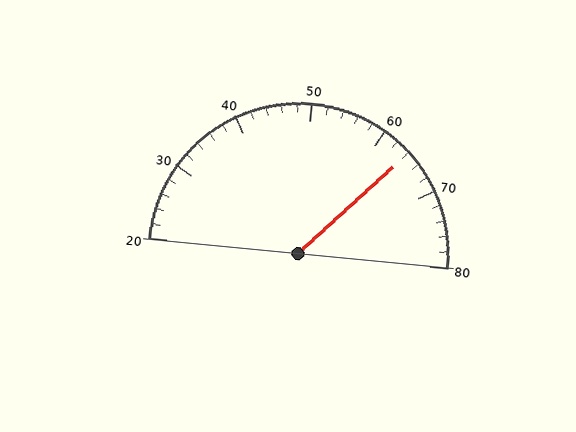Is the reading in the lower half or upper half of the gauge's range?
The reading is in the upper half of the range (20 to 80).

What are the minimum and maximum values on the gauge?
The gauge ranges from 20 to 80.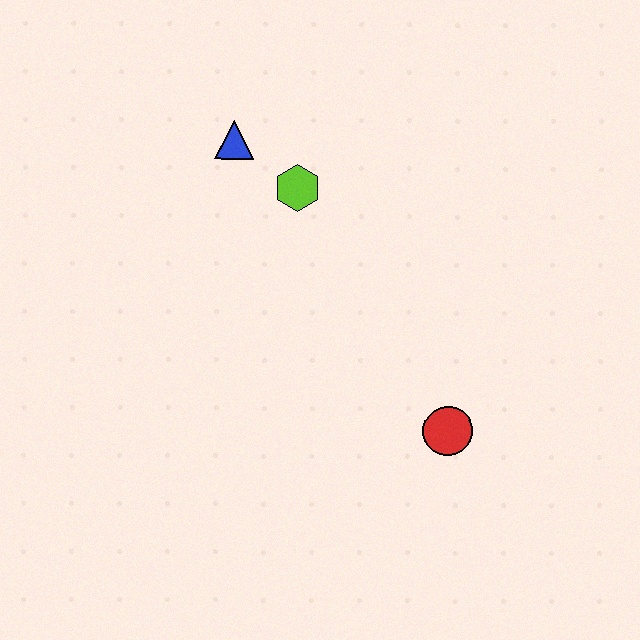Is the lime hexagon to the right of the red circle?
No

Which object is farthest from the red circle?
The blue triangle is farthest from the red circle.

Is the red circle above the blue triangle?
No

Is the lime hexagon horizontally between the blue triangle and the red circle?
Yes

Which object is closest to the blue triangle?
The lime hexagon is closest to the blue triangle.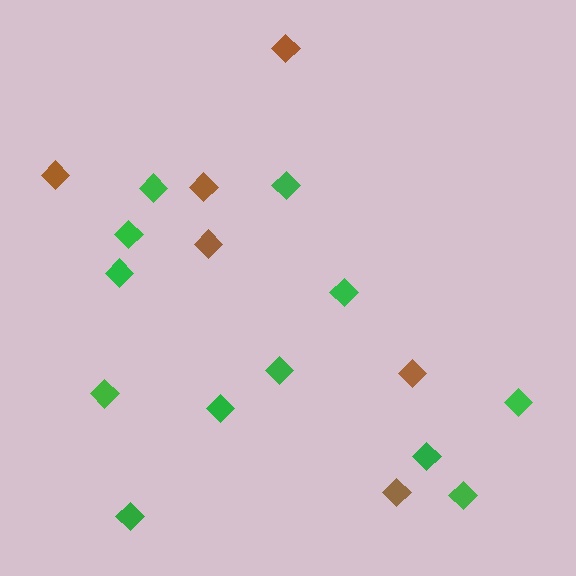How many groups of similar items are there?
There are 2 groups: one group of brown diamonds (6) and one group of green diamonds (12).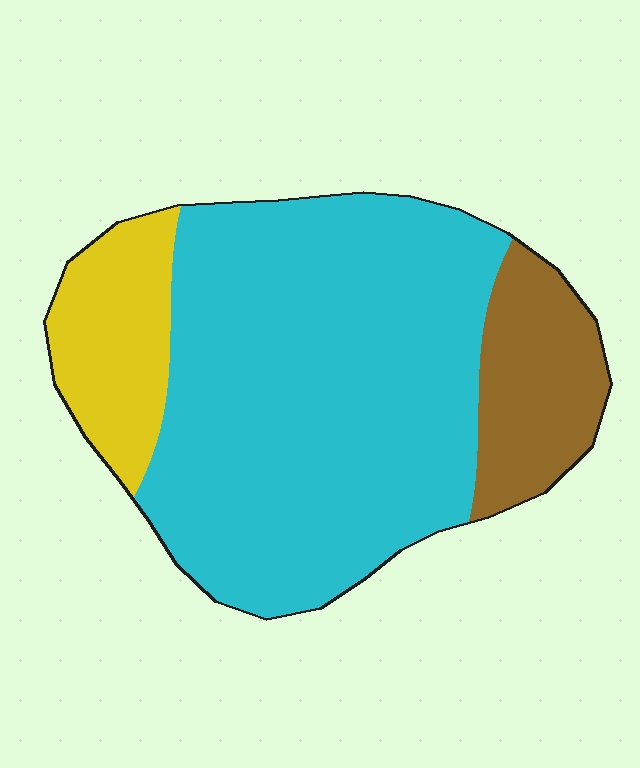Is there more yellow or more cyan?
Cyan.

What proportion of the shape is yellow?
Yellow takes up about one sixth (1/6) of the shape.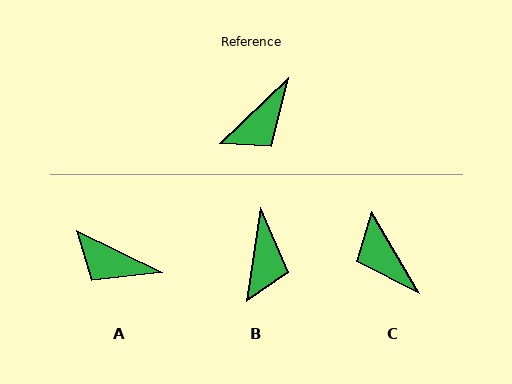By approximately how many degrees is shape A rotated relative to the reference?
Approximately 70 degrees clockwise.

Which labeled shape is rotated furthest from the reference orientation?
C, about 104 degrees away.